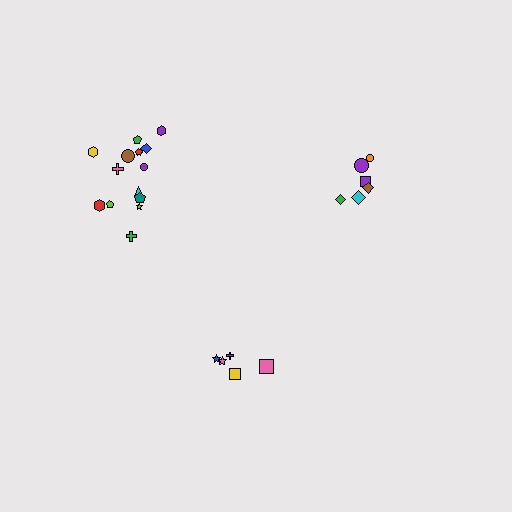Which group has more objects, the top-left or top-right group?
The top-left group.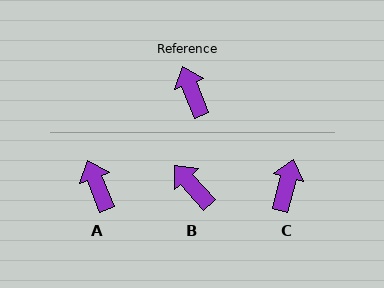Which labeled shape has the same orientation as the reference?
A.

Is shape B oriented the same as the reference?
No, it is off by about 20 degrees.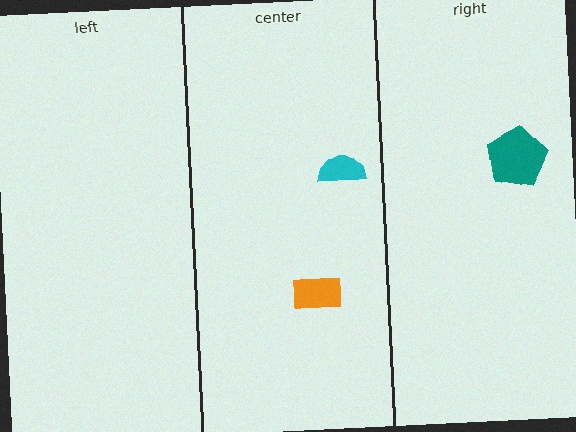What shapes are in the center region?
The cyan semicircle, the orange rectangle.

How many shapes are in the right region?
1.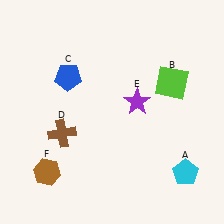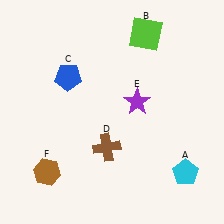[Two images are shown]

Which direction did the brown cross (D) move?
The brown cross (D) moved right.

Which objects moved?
The objects that moved are: the lime square (B), the brown cross (D).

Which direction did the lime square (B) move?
The lime square (B) moved up.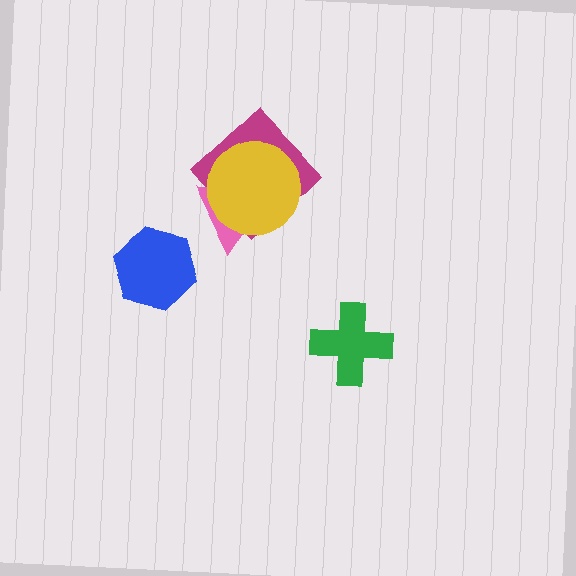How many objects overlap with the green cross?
0 objects overlap with the green cross.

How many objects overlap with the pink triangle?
2 objects overlap with the pink triangle.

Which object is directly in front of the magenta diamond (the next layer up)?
The pink triangle is directly in front of the magenta diamond.